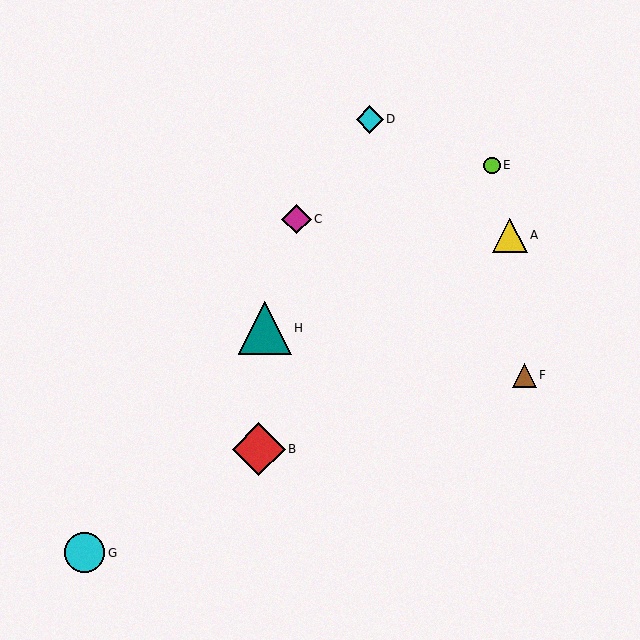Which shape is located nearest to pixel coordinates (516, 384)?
The brown triangle (labeled F) at (524, 375) is nearest to that location.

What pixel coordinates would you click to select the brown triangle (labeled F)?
Click at (524, 375) to select the brown triangle F.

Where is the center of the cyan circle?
The center of the cyan circle is at (85, 553).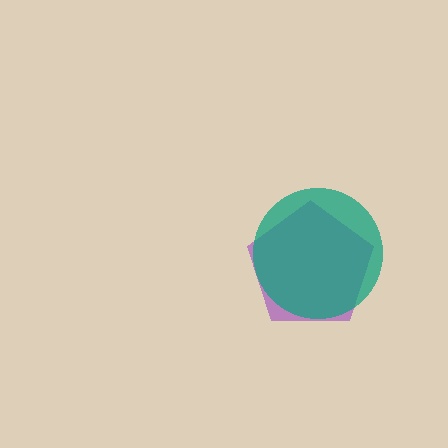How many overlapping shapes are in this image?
There are 2 overlapping shapes in the image.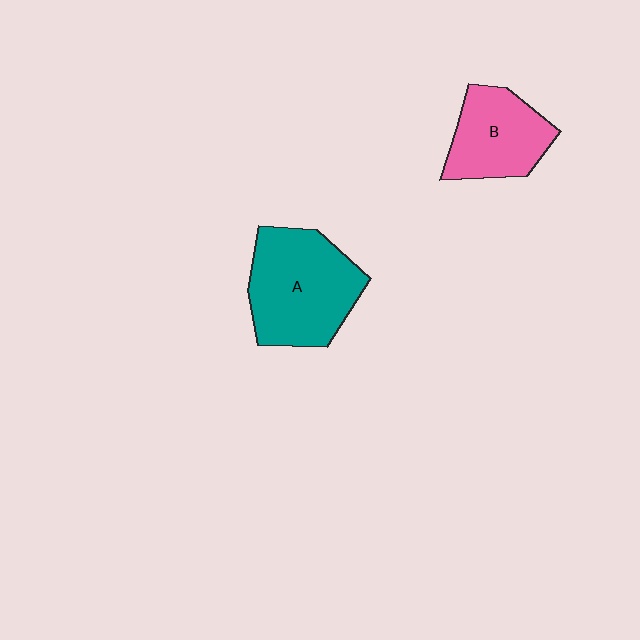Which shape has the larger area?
Shape A (teal).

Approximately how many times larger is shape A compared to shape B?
Approximately 1.4 times.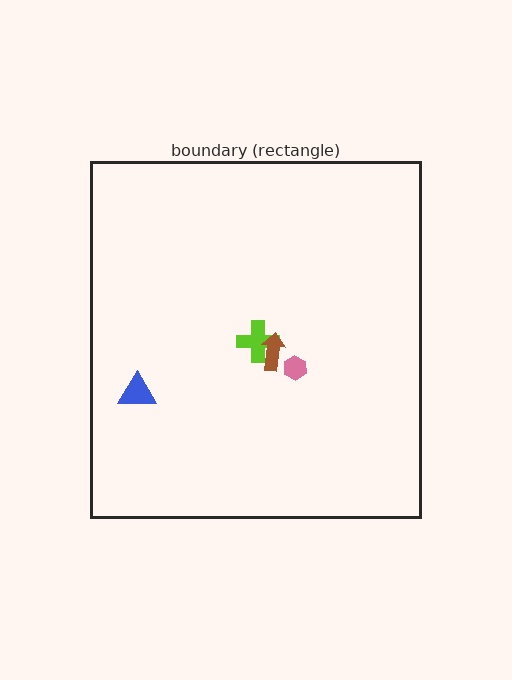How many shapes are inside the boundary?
4 inside, 0 outside.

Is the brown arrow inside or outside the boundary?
Inside.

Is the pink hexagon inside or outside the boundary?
Inside.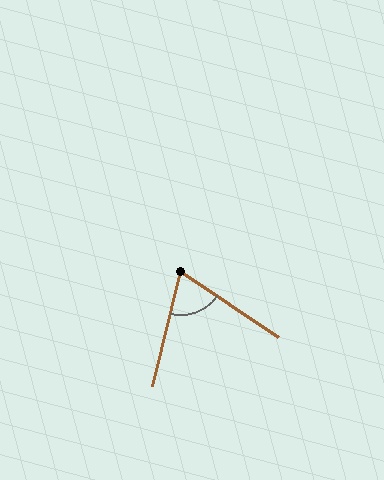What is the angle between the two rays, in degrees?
Approximately 69 degrees.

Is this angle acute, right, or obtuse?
It is acute.